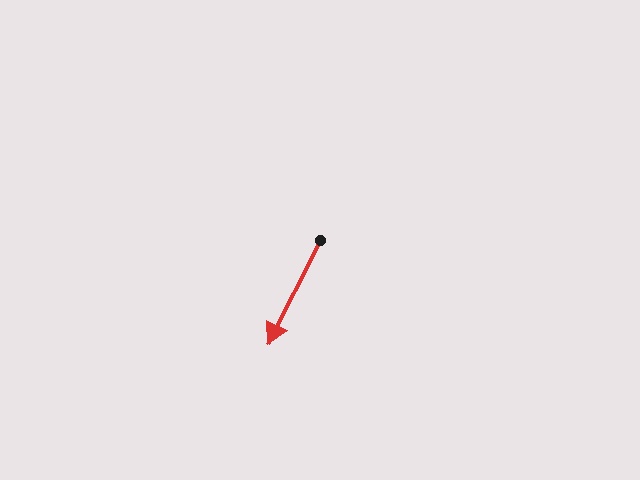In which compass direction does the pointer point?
Southwest.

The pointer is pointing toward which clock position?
Roughly 7 o'clock.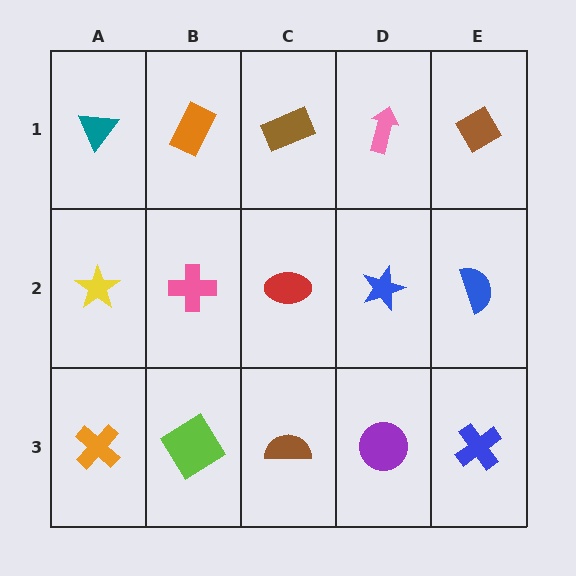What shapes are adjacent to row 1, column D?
A blue star (row 2, column D), a brown rectangle (row 1, column C), a brown diamond (row 1, column E).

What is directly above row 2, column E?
A brown diamond.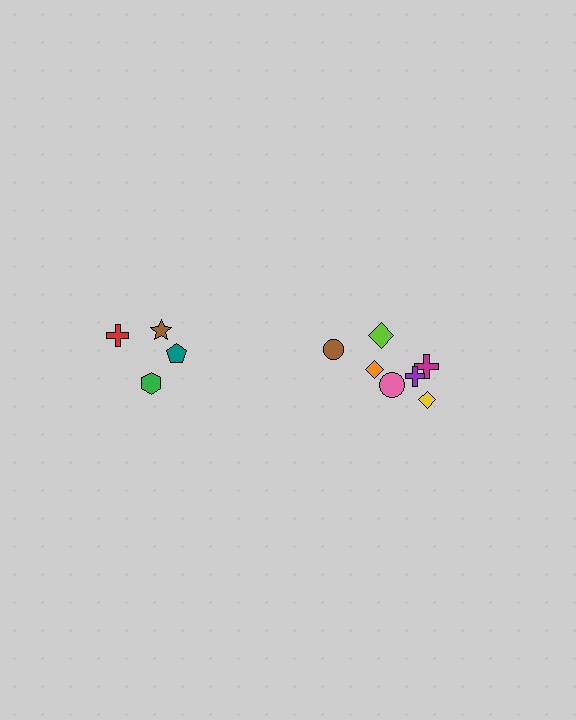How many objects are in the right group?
There are 7 objects.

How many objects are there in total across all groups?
There are 11 objects.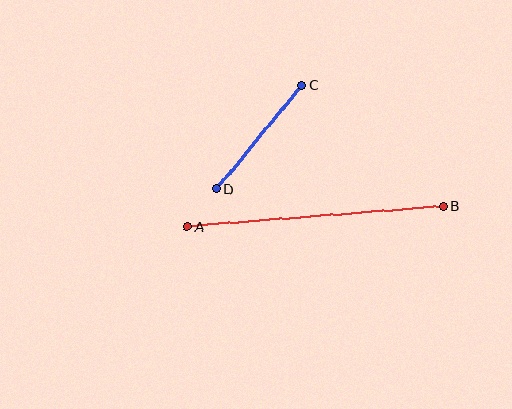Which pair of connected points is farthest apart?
Points A and B are farthest apart.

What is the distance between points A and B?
The distance is approximately 257 pixels.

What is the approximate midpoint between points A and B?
The midpoint is at approximately (315, 216) pixels.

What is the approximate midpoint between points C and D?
The midpoint is at approximately (259, 137) pixels.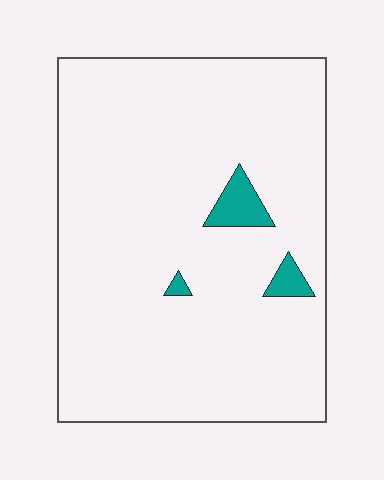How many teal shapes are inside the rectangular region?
3.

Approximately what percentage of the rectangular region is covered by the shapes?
Approximately 5%.